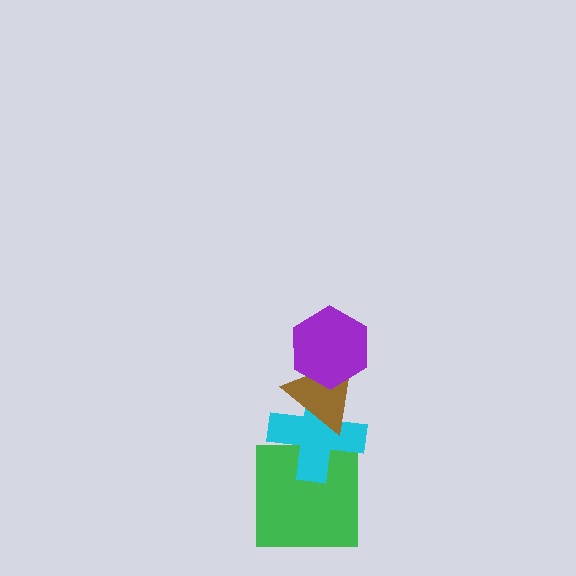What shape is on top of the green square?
The cyan cross is on top of the green square.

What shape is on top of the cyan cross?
The brown triangle is on top of the cyan cross.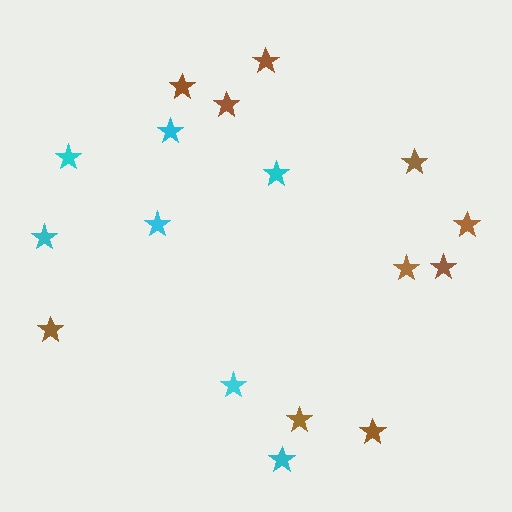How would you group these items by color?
There are 2 groups: one group of cyan stars (7) and one group of brown stars (10).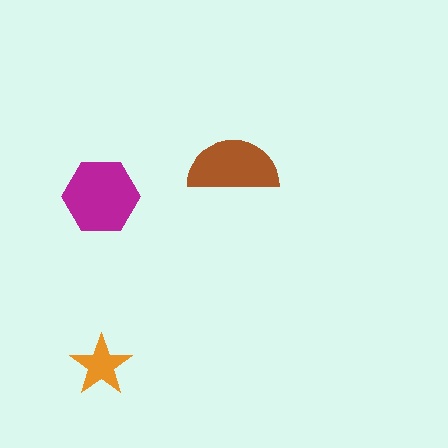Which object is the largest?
The magenta hexagon.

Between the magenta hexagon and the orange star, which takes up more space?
The magenta hexagon.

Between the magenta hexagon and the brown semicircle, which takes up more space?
The magenta hexagon.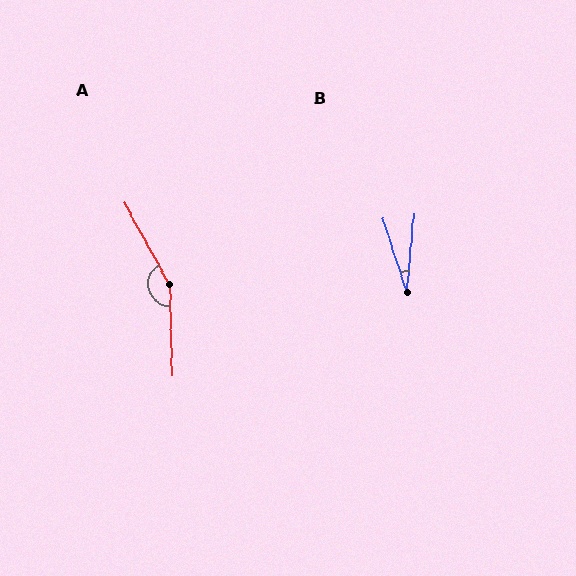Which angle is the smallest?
B, at approximately 24 degrees.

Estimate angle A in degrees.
Approximately 153 degrees.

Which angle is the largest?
A, at approximately 153 degrees.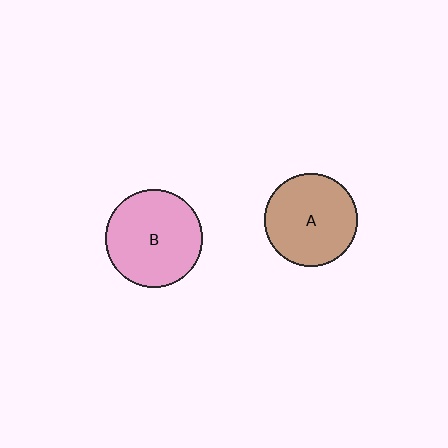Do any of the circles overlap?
No, none of the circles overlap.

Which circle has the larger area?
Circle B (pink).